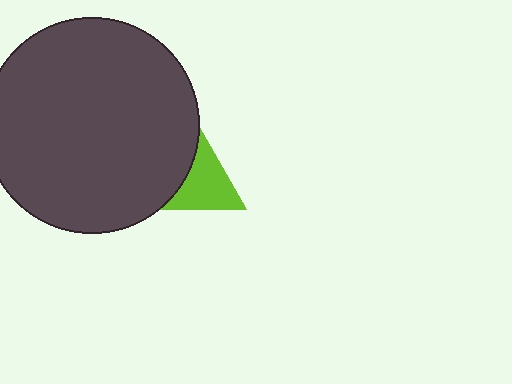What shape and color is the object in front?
The object in front is a dark gray circle.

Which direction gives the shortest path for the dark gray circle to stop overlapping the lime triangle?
Moving left gives the shortest separation.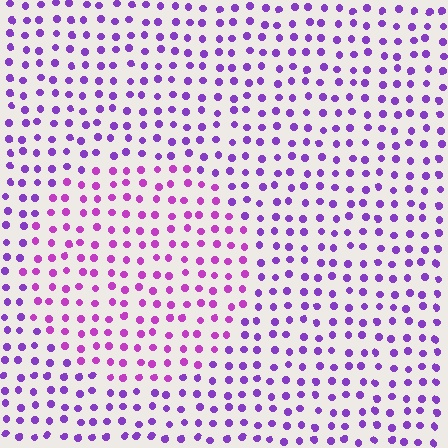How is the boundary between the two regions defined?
The boundary is defined purely by a slight shift in hue (about 27 degrees). Spacing, size, and orientation are identical on both sides.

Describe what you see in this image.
The image is filled with small purple elements in a uniform arrangement. A circle-shaped region is visible where the elements are tinted to a slightly different hue, forming a subtle color boundary.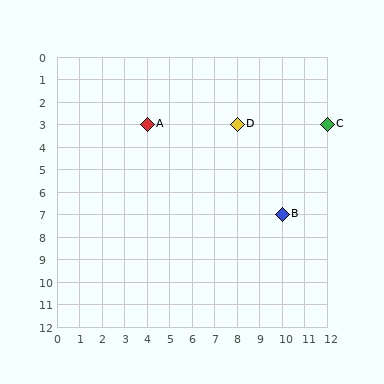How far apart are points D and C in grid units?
Points D and C are 4 columns apart.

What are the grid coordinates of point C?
Point C is at grid coordinates (12, 3).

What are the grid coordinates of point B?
Point B is at grid coordinates (10, 7).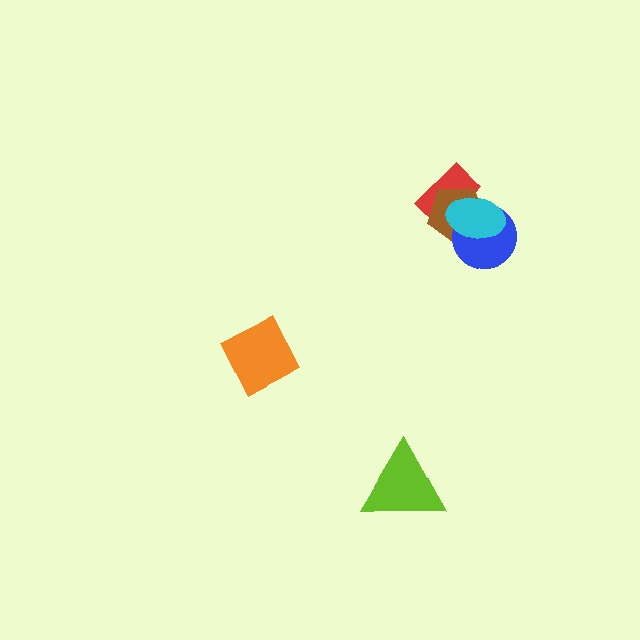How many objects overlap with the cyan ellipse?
3 objects overlap with the cyan ellipse.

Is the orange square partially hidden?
No, no other shape covers it.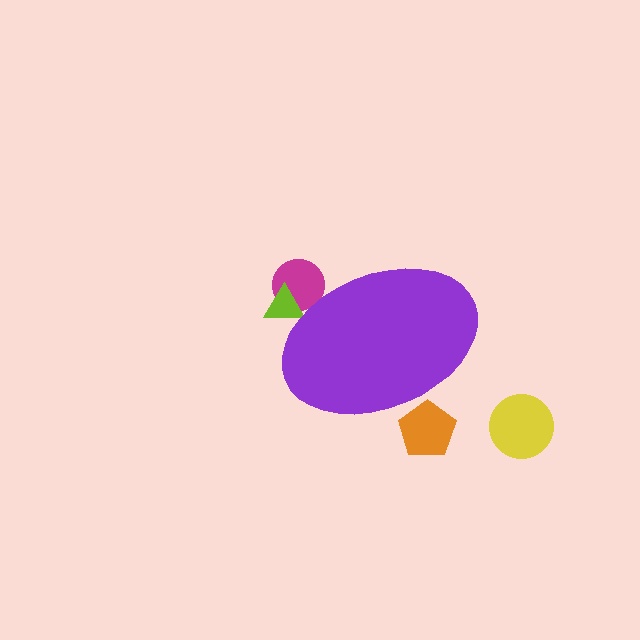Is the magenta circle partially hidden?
Yes, the magenta circle is partially hidden behind the purple ellipse.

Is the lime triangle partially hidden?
Yes, the lime triangle is partially hidden behind the purple ellipse.